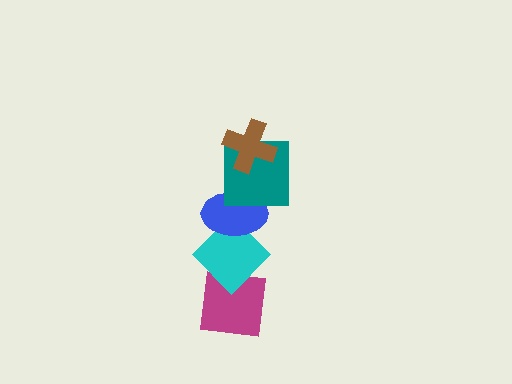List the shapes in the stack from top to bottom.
From top to bottom: the brown cross, the teal square, the blue ellipse, the cyan diamond, the magenta square.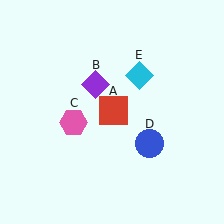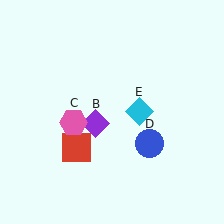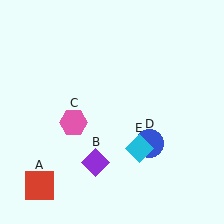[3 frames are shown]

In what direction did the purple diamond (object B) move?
The purple diamond (object B) moved down.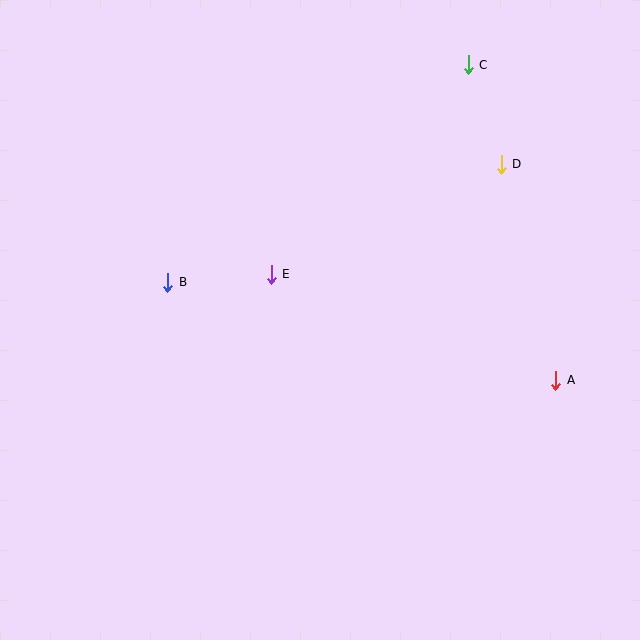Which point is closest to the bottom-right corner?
Point A is closest to the bottom-right corner.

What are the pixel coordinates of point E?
Point E is at (271, 274).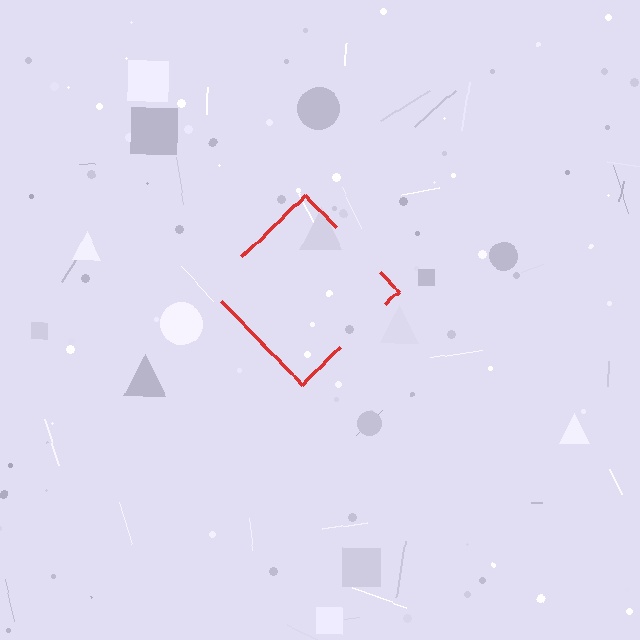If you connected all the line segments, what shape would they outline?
They would outline a diamond.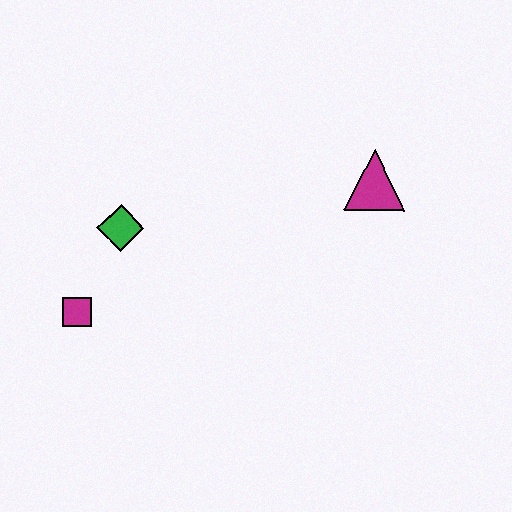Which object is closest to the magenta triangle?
The green diamond is closest to the magenta triangle.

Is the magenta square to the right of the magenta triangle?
No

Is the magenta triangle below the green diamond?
No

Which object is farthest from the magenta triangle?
The magenta square is farthest from the magenta triangle.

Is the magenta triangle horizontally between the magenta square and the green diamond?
No